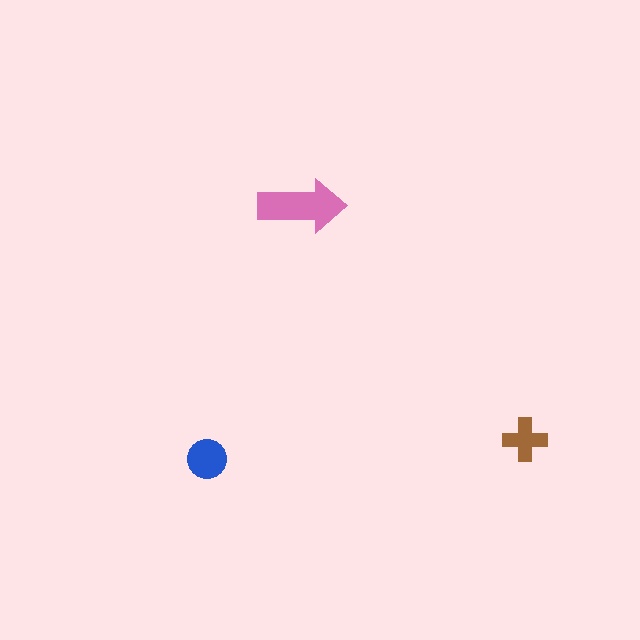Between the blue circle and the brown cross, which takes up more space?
The blue circle.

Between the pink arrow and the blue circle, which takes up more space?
The pink arrow.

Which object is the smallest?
The brown cross.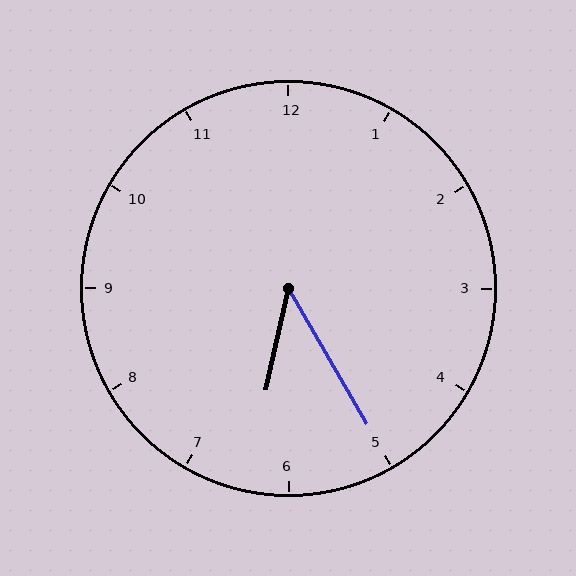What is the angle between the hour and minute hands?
Approximately 42 degrees.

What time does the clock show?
6:25.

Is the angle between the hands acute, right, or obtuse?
It is acute.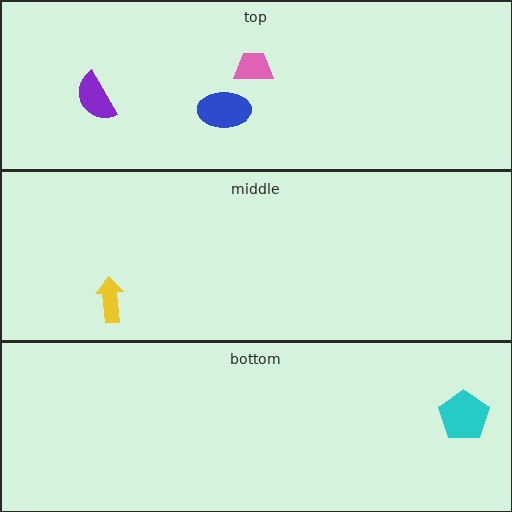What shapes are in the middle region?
The yellow arrow.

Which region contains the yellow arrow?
The middle region.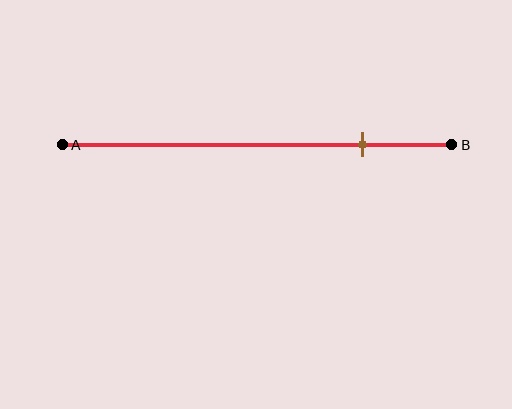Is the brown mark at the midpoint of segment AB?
No, the mark is at about 75% from A, not at the 50% midpoint.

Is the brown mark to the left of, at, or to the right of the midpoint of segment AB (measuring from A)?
The brown mark is to the right of the midpoint of segment AB.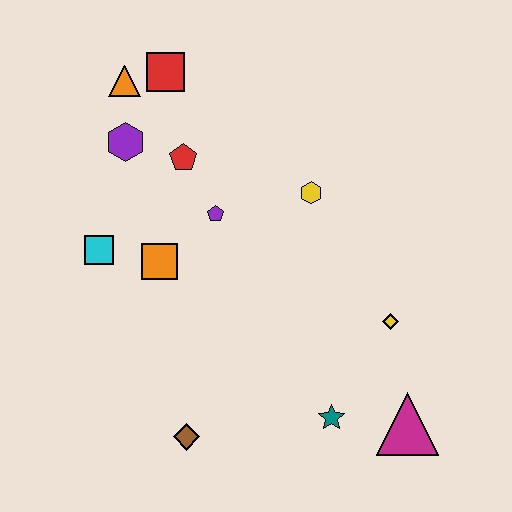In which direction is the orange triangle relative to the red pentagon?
The orange triangle is above the red pentagon.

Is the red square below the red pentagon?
No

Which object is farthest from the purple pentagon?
The magenta triangle is farthest from the purple pentagon.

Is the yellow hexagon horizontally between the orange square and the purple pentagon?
No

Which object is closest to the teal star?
The magenta triangle is closest to the teal star.